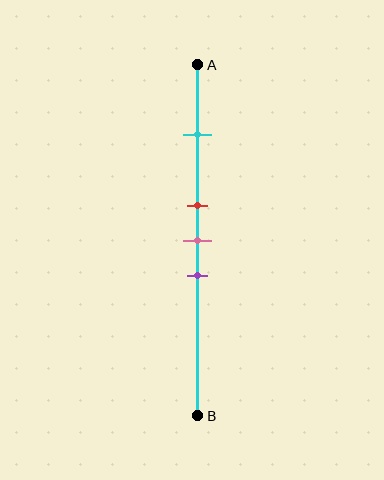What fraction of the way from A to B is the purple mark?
The purple mark is approximately 60% (0.6) of the way from A to B.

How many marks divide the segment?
There are 4 marks dividing the segment.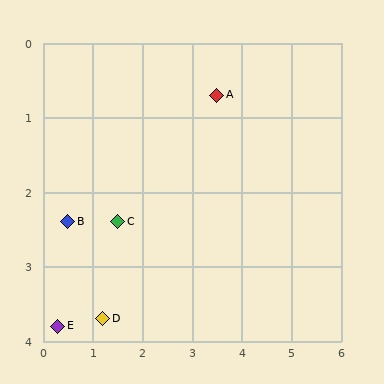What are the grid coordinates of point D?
Point D is at approximately (1.2, 3.7).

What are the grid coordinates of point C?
Point C is at approximately (1.5, 2.4).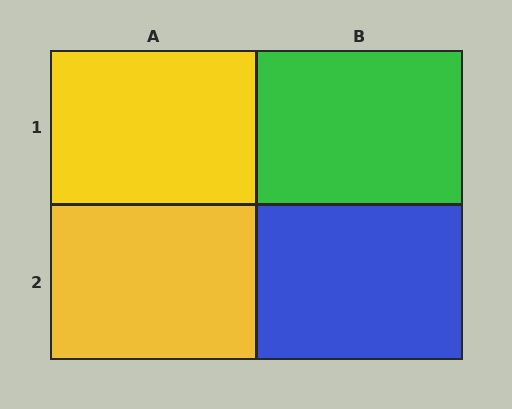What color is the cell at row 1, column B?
Green.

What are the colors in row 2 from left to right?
Yellow, blue.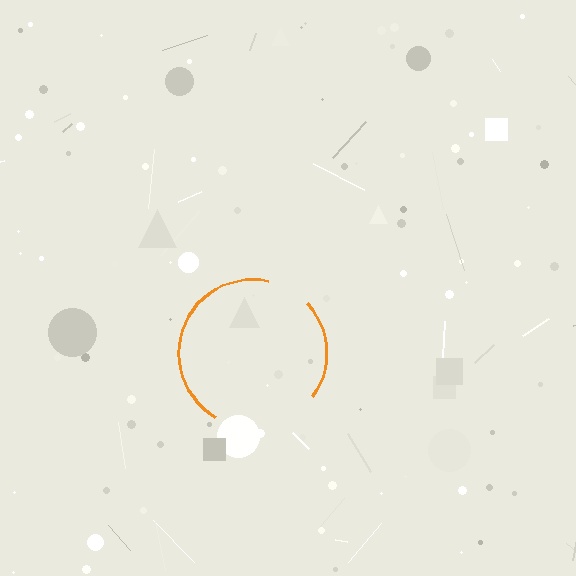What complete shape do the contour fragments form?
The contour fragments form a circle.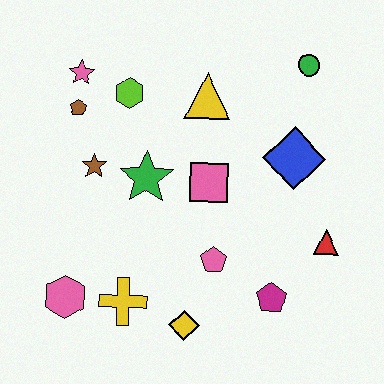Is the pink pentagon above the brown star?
No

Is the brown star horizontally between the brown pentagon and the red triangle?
Yes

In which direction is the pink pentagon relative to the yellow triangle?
The pink pentagon is below the yellow triangle.